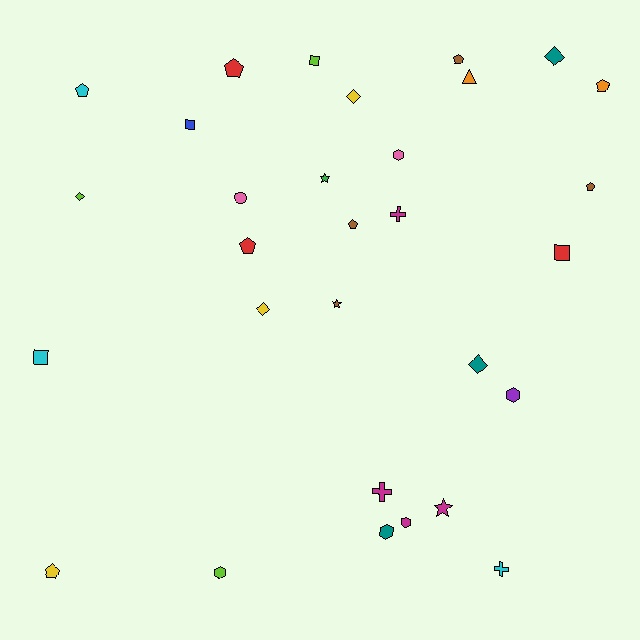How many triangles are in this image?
There is 1 triangle.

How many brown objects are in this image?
There are 4 brown objects.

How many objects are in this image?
There are 30 objects.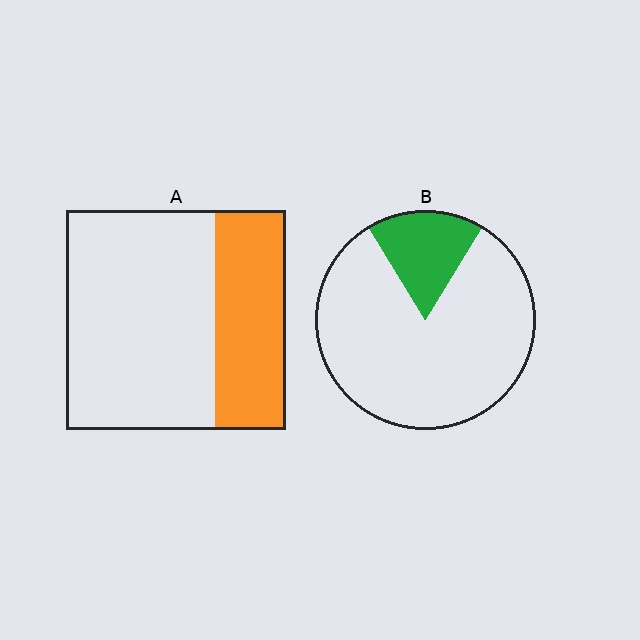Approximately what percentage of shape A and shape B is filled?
A is approximately 30% and B is approximately 20%.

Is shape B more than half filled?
No.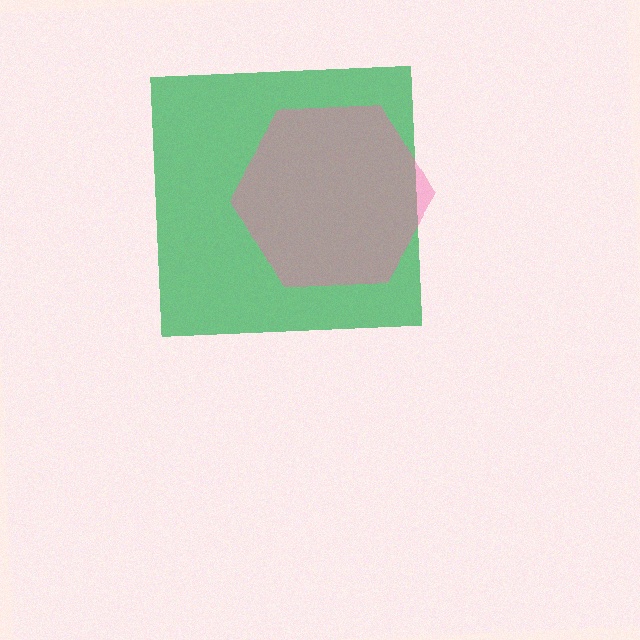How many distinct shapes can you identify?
There are 2 distinct shapes: a green square, a pink hexagon.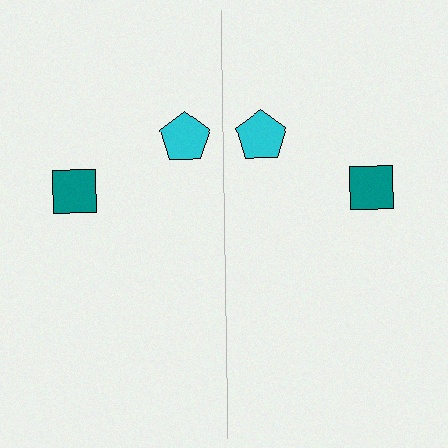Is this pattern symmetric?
Yes, this pattern has bilateral (reflection) symmetry.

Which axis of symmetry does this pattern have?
The pattern has a vertical axis of symmetry running through the center of the image.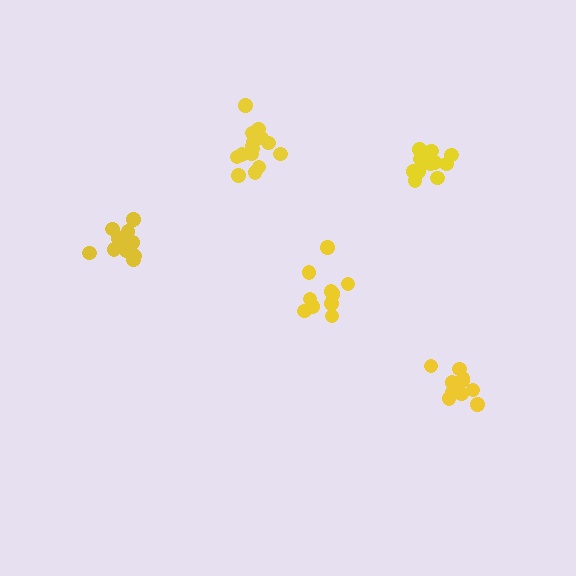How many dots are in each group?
Group 1: 16 dots, Group 2: 11 dots, Group 3: 11 dots, Group 4: 11 dots, Group 5: 12 dots (61 total).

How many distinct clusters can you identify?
There are 5 distinct clusters.